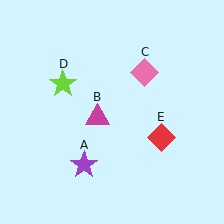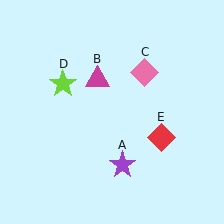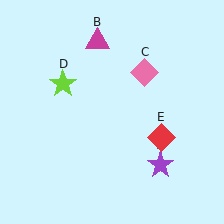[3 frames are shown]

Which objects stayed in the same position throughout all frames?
Pink diamond (object C) and lime star (object D) and red diamond (object E) remained stationary.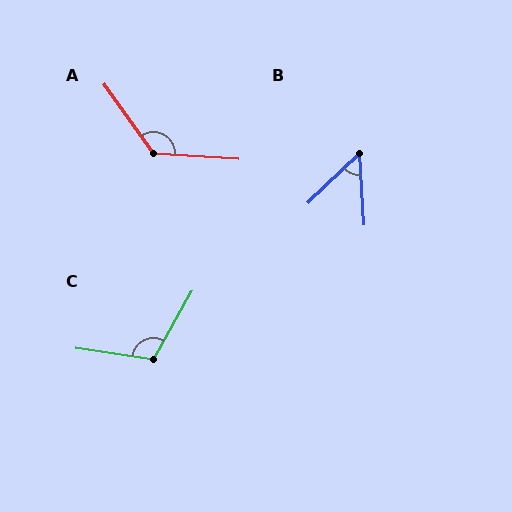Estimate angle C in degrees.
Approximately 111 degrees.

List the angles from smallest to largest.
B (50°), C (111°), A (129°).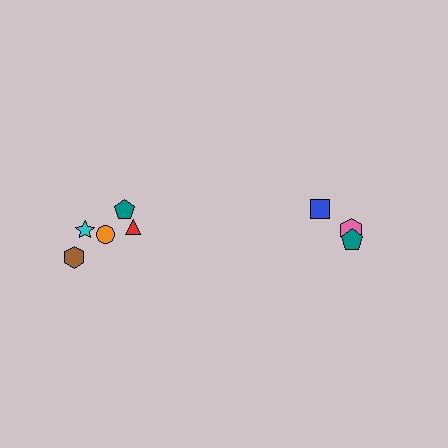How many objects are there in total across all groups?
There are 8 objects.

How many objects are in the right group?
There are 3 objects.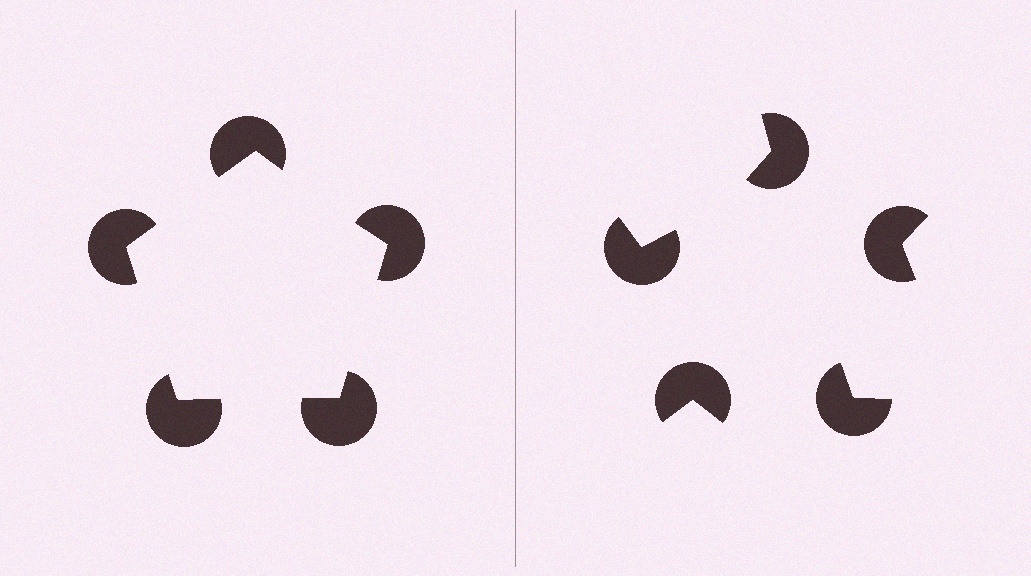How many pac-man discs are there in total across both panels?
10 — 5 on each side.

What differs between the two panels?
The pac-man discs are positioned identically on both sides; only the wedge orientations differ. On the left they align to a pentagon; on the right they are misaligned.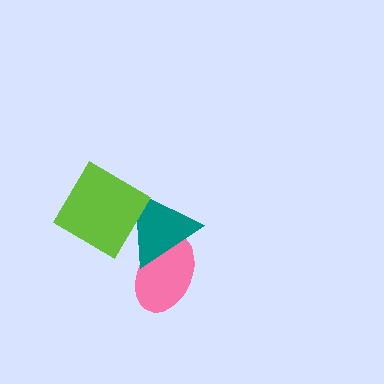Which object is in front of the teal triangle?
The lime diamond is in front of the teal triangle.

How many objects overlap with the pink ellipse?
1 object overlaps with the pink ellipse.